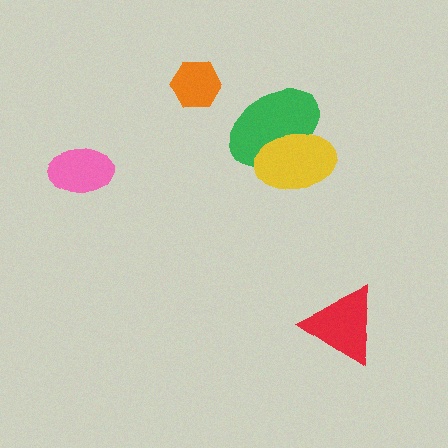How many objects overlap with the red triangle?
0 objects overlap with the red triangle.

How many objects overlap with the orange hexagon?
0 objects overlap with the orange hexagon.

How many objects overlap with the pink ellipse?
0 objects overlap with the pink ellipse.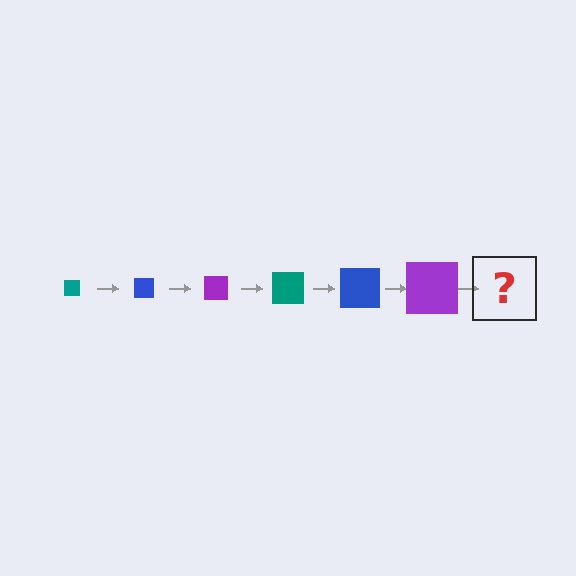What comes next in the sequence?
The next element should be a teal square, larger than the previous one.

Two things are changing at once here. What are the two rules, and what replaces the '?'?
The two rules are that the square grows larger each step and the color cycles through teal, blue, and purple. The '?' should be a teal square, larger than the previous one.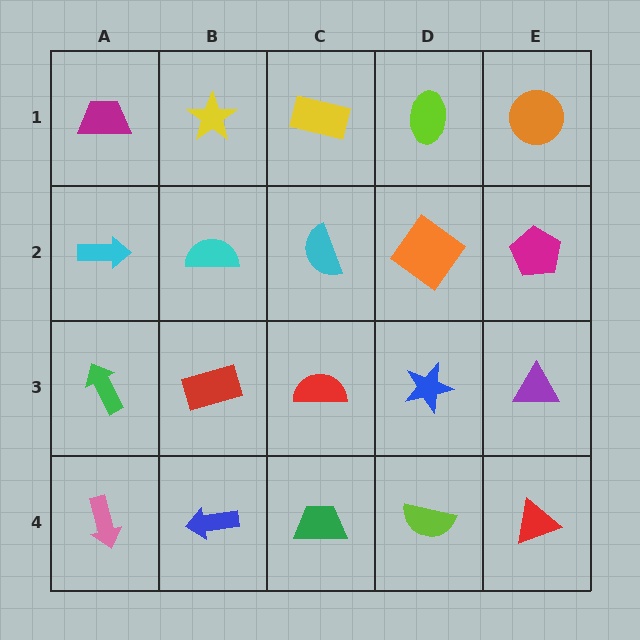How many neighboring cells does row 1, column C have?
3.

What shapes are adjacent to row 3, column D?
An orange diamond (row 2, column D), a lime semicircle (row 4, column D), a red semicircle (row 3, column C), a purple triangle (row 3, column E).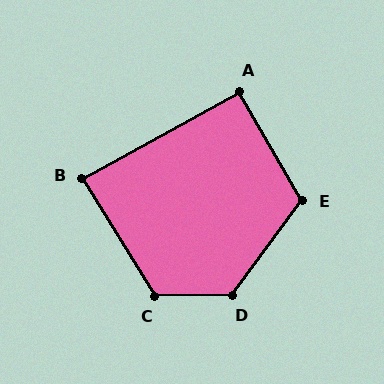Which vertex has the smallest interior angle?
B, at approximately 87 degrees.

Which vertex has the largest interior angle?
D, at approximately 127 degrees.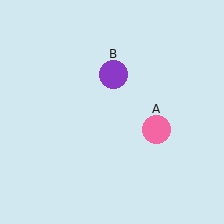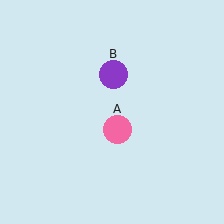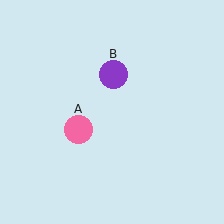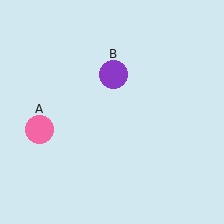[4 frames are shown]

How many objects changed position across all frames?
1 object changed position: pink circle (object A).